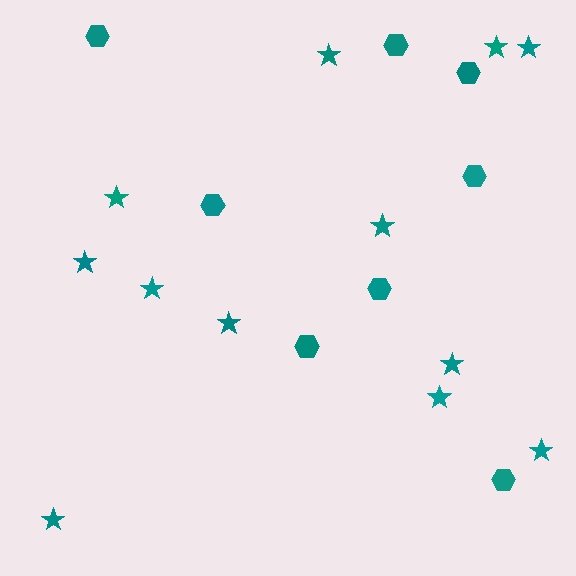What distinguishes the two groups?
There are 2 groups: one group of stars (12) and one group of hexagons (8).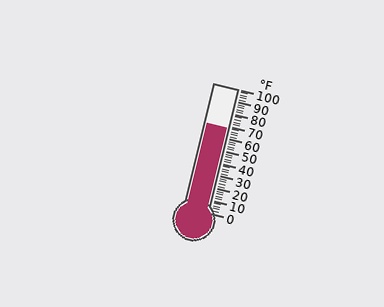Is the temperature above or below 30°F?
The temperature is above 30°F.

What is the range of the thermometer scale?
The thermometer scale ranges from 0°F to 100°F.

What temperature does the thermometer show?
The thermometer shows approximately 68°F.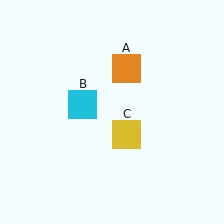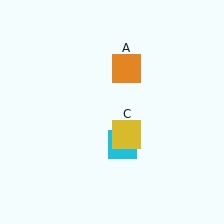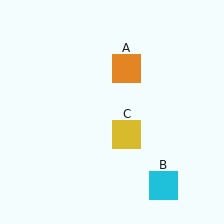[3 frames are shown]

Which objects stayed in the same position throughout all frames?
Orange square (object A) and yellow square (object C) remained stationary.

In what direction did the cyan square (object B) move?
The cyan square (object B) moved down and to the right.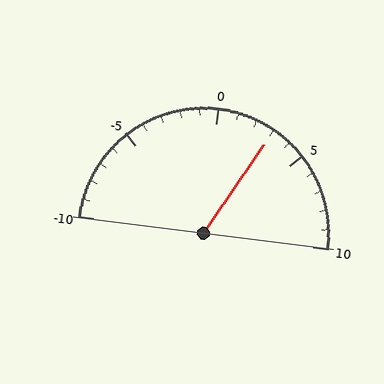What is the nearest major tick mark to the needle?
The nearest major tick mark is 5.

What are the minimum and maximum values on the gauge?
The gauge ranges from -10 to 10.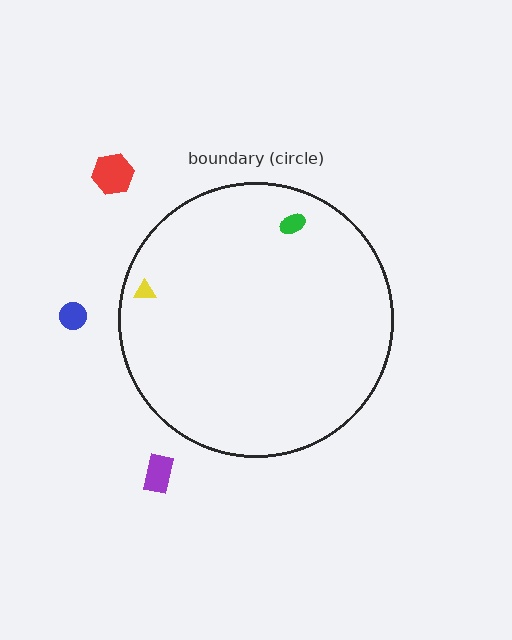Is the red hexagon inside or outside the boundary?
Outside.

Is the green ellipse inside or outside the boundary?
Inside.